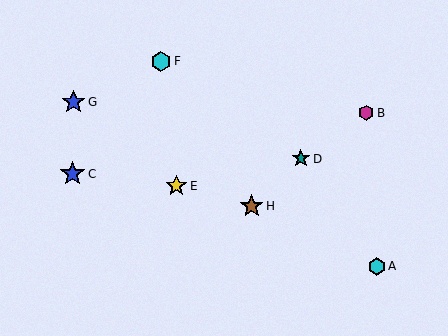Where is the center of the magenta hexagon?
The center of the magenta hexagon is at (366, 113).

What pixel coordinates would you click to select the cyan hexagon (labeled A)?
Click at (377, 266) to select the cyan hexagon A.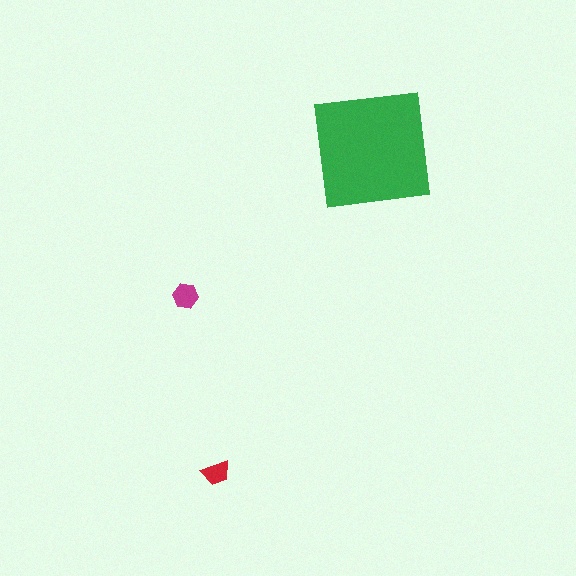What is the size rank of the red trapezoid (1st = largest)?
3rd.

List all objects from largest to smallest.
The green square, the magenta hexagon, the red trapezoid.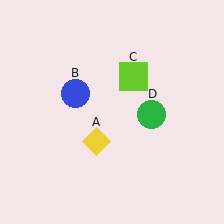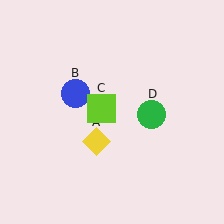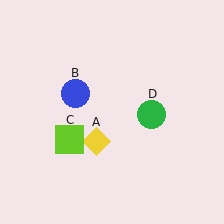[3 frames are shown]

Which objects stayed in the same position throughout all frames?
Yellow diamond (object A) and blue circle (object B) and green circle (object D) remained stationary.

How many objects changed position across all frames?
1 object changed position: lime square (object C).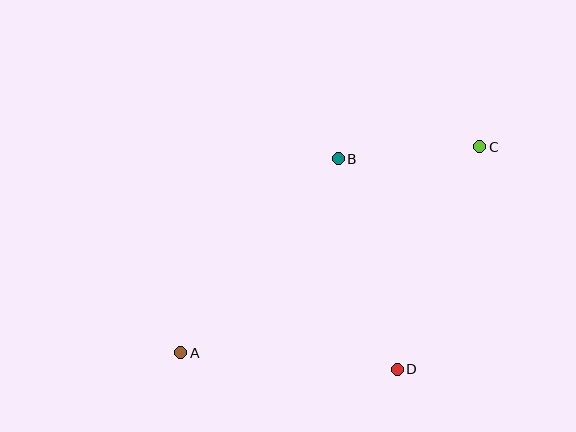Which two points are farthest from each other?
Points A and C are farthest from each other.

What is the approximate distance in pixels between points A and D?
The distance between A and D is approximately 217 pixels.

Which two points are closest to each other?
Points B and C are closest to each other.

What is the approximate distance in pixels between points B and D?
The distance between B and D is approximately 218 pixels.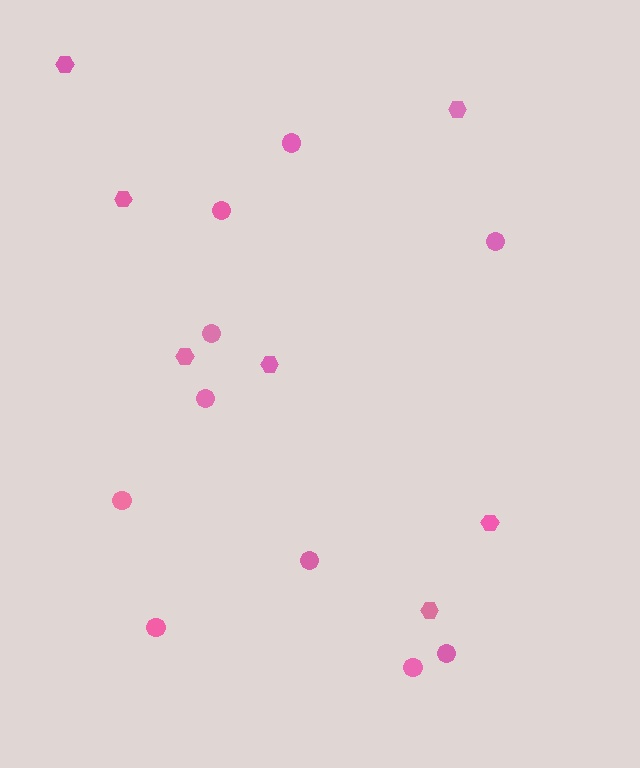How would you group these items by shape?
There are 2 groups: one group of circles (10) and one group of hexagons (7).